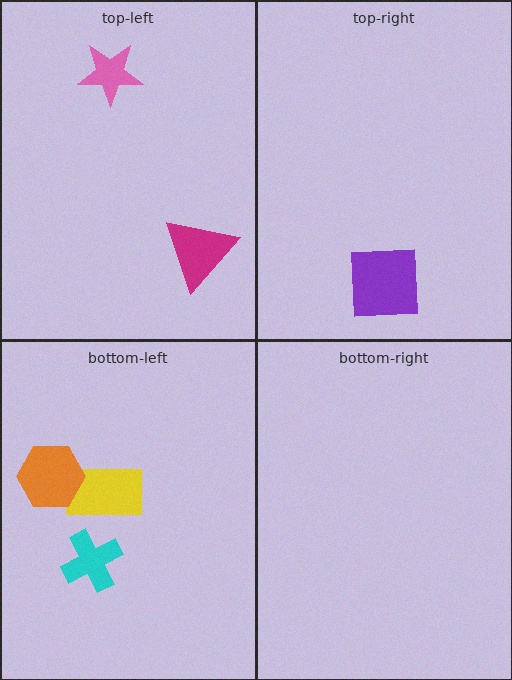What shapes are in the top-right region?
The purple square.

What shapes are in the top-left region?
The pink star, the magenta triangle.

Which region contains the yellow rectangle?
The bottom-left region.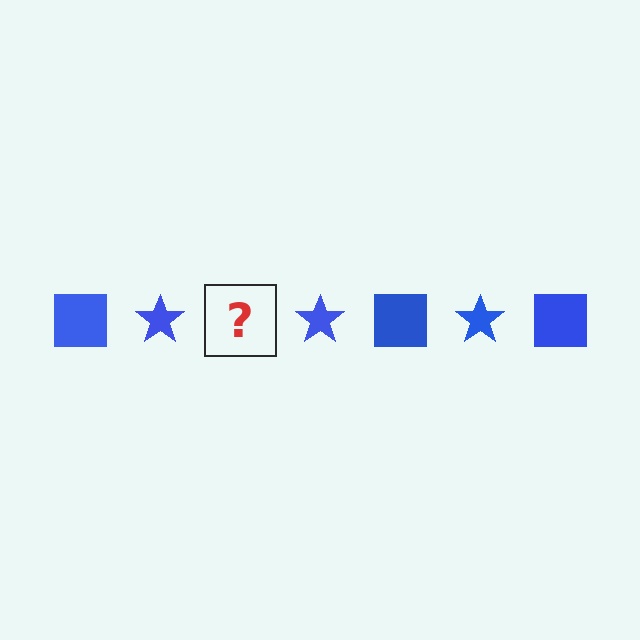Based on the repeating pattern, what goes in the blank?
The blank should be a blue square.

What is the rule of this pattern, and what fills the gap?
The rule is that the pattern cycles through square, star shapes in blue. The gap should be filled with a blue square.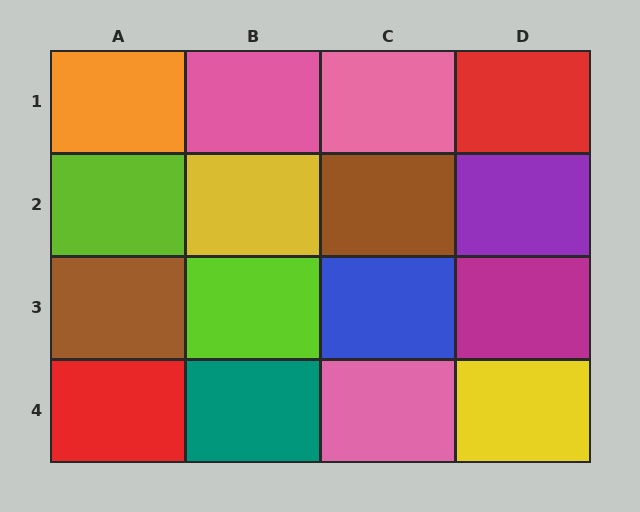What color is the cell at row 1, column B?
Pink.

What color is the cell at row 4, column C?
Pink.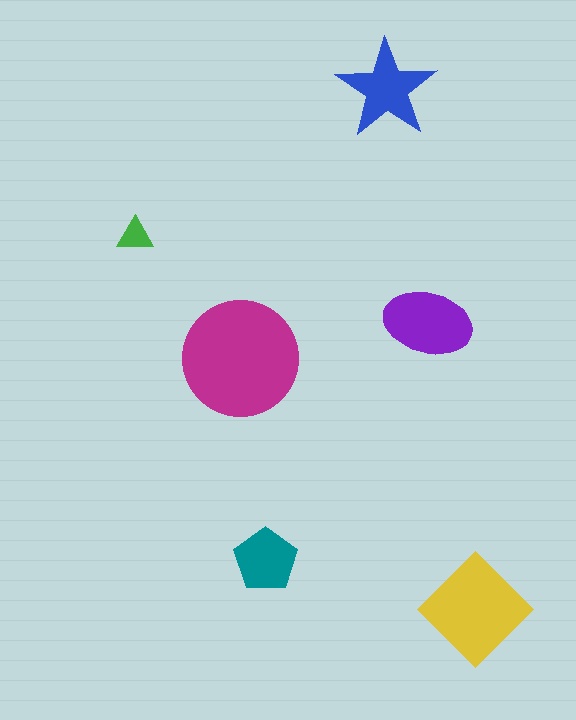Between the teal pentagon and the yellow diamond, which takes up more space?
The yellow diamond.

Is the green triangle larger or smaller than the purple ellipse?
Smaller.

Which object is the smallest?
The green triangle.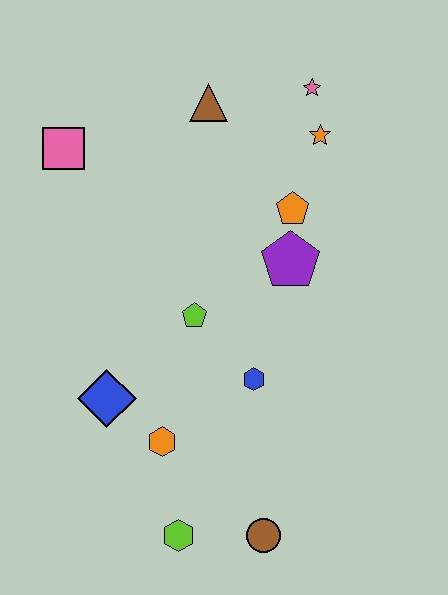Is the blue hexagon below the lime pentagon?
Yes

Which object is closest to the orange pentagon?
The purple pentagon is closest to the orange pentagon.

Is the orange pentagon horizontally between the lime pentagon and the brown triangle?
No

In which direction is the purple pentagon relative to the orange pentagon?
The purple pentagon is below the orange pentagon.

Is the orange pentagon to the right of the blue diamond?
Yes